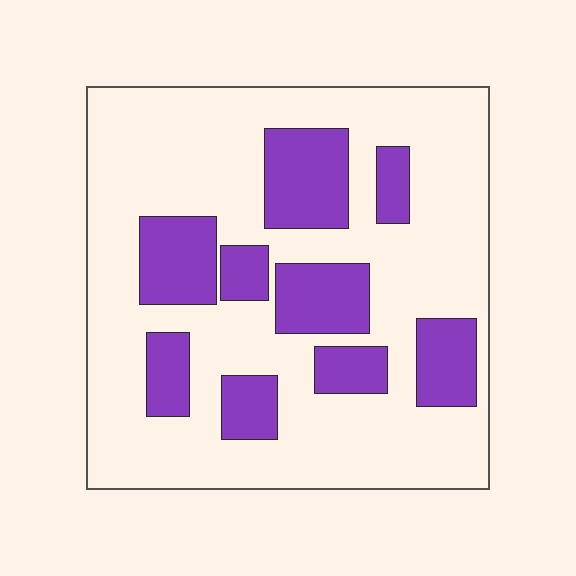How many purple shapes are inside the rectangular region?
9.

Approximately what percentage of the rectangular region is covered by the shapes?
Approximately 25%.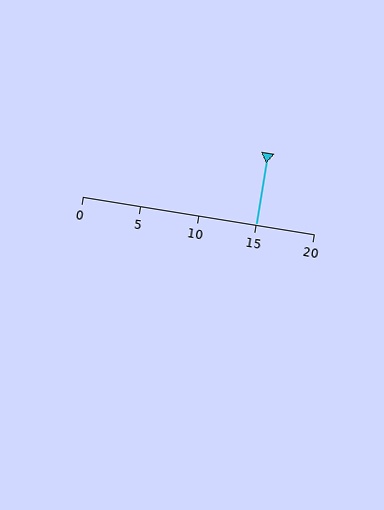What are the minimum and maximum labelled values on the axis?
The axis runs from 0 to 20.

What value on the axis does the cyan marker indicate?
The marker indicates approximately 15.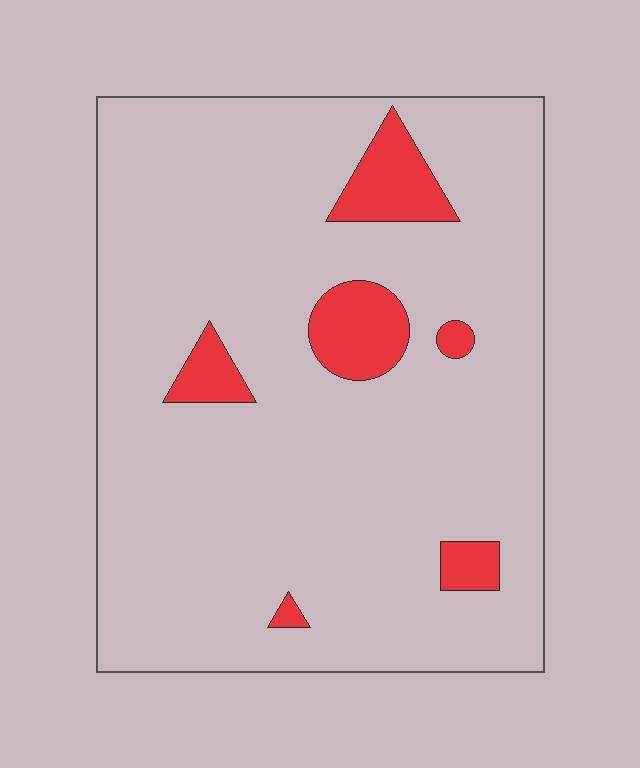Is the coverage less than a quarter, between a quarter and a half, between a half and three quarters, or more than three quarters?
Less than a quarter.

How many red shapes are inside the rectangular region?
6.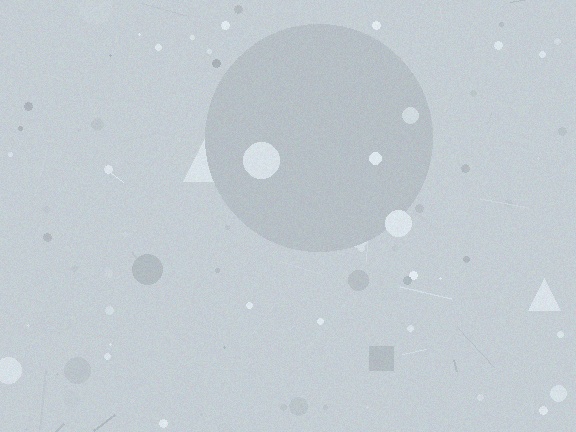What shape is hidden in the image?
A circle is hidden in the image.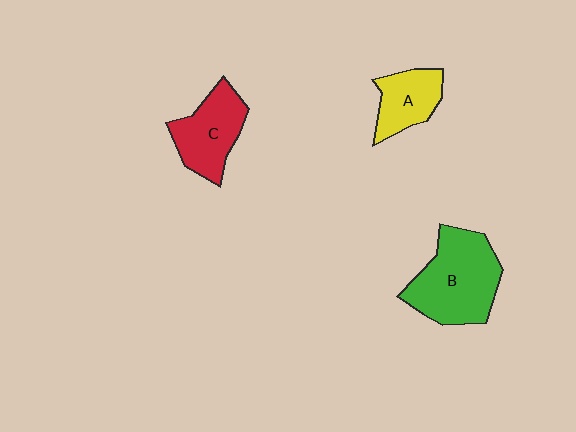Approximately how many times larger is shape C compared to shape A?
Approximately 1.3 times.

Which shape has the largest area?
Shape B (green).